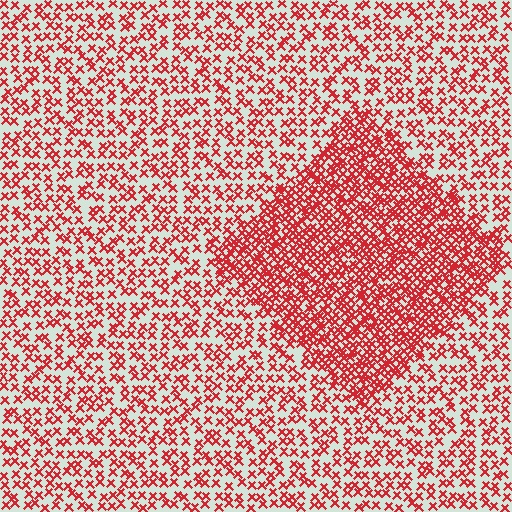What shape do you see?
I see a diamond.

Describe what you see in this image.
The image contains small red elements arranged at two different densities. A diamond-shaped region is visible where the elements are more densely packed than the surrounding area.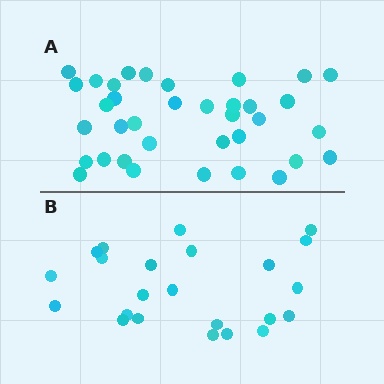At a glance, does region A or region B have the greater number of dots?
Region A (the top region) has more dots.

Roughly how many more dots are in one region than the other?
Region A has approximately 15 more dots than region B.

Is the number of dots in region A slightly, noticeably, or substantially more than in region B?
Region A has substantially more. The ratio is roughly 1.6 to 1.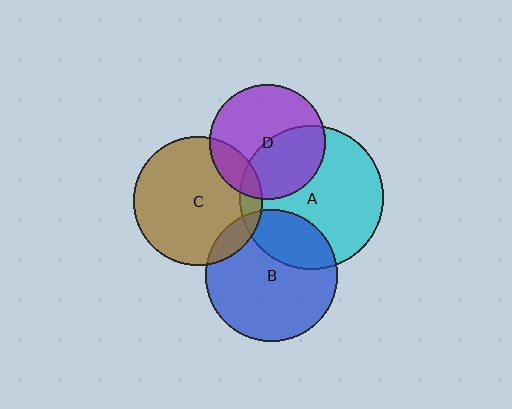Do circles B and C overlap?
Yes.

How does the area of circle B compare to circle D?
Approximately 1.3 times.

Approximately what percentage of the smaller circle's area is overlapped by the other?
Approximately 10%.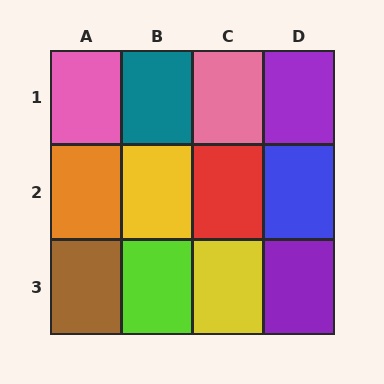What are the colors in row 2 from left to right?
Orange, yellow, red, blue.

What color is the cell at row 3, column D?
Purple.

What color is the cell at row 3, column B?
Lime.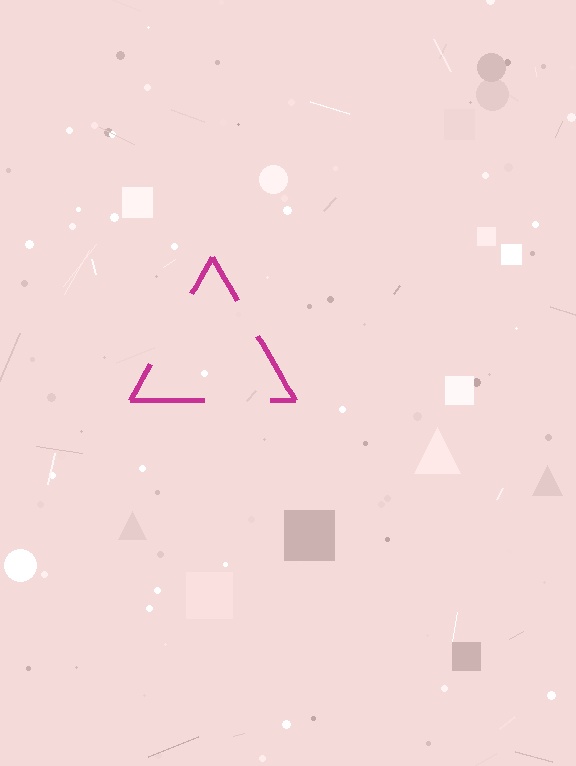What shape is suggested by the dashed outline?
The dashed outline suggests a triangle.